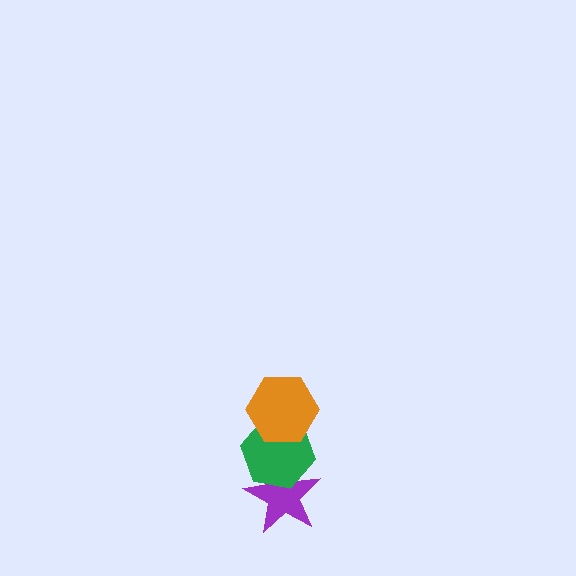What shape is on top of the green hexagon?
The orange hexagon is on top of the green hexagon.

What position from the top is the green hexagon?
The green hexagon is 2nd from the top.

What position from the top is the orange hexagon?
The orange hexagon is 1st from the top.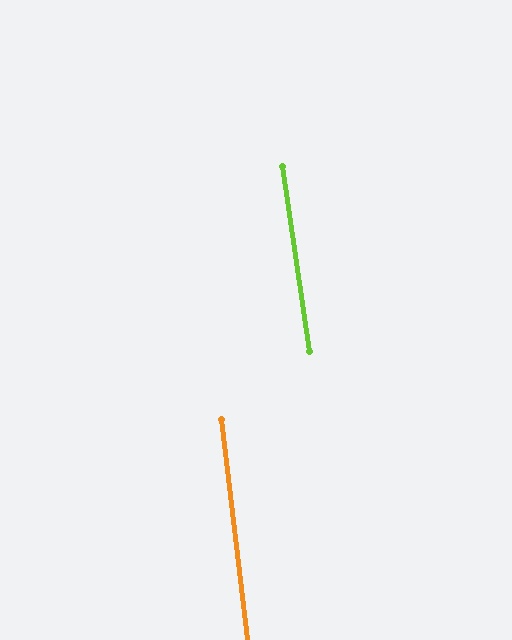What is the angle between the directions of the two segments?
Approximately 2 degrees.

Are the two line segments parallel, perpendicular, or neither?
Parallel — their directions differ by only 1.5°.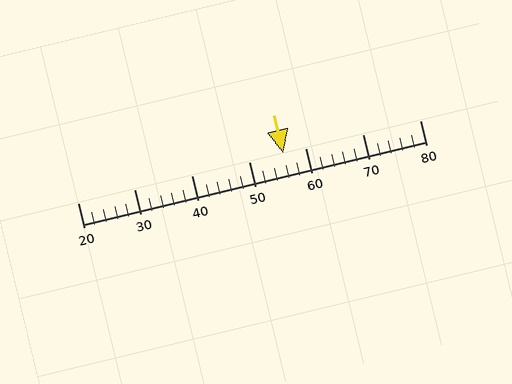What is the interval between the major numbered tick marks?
The major tick marks are spaced 10 units apart.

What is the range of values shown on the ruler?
The ruler shows values from 20 to 80.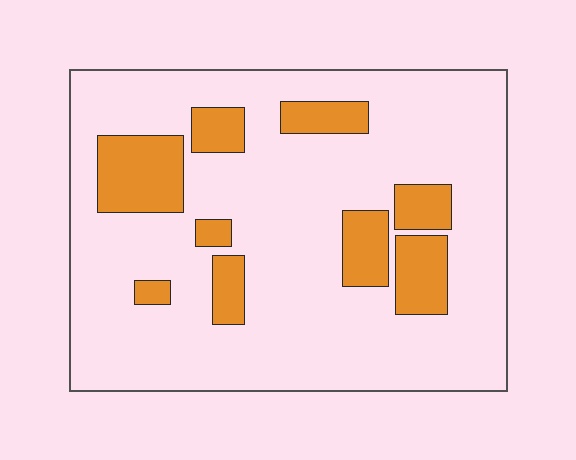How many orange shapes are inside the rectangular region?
9.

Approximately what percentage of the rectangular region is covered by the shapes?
Approximately 20%.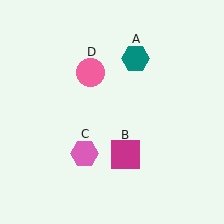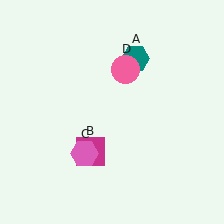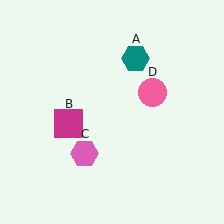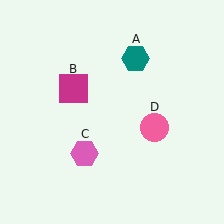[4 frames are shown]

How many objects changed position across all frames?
2 objects changed position: magenta square (object B), pink circle (object D).